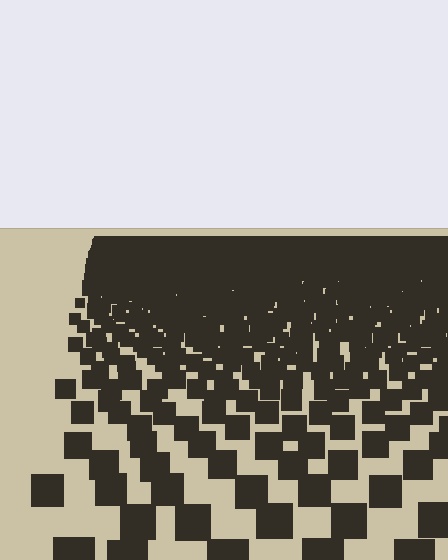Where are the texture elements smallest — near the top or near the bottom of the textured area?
Near the top.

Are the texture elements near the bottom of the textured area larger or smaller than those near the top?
Larger. Near the bottom, elements are closer to the viewer and appear at a bigger on-screen size.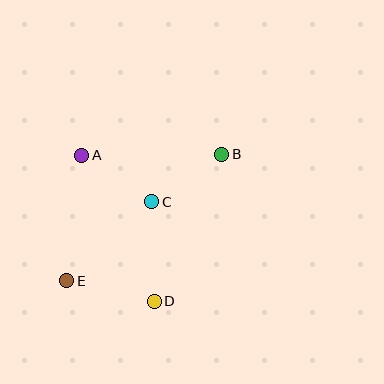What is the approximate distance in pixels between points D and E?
The distance between D and E is approximately 90 pixels.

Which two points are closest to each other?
Points A and C are closest to each other.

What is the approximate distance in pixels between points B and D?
The distance between B and D is approximately 162 pixels.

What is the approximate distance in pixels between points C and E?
The distance between C and E is approximately 116 pixels.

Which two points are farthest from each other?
Points B and E are farthest from each other.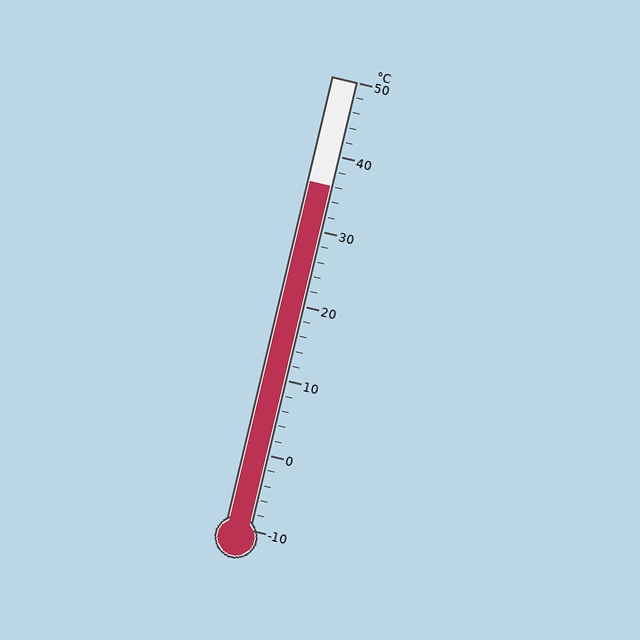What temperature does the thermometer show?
The thermometer shows approximately 36°C.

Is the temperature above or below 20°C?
The temperature is above 20°C.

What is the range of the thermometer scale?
The thermometer scale ranges from -10°C to 50°C.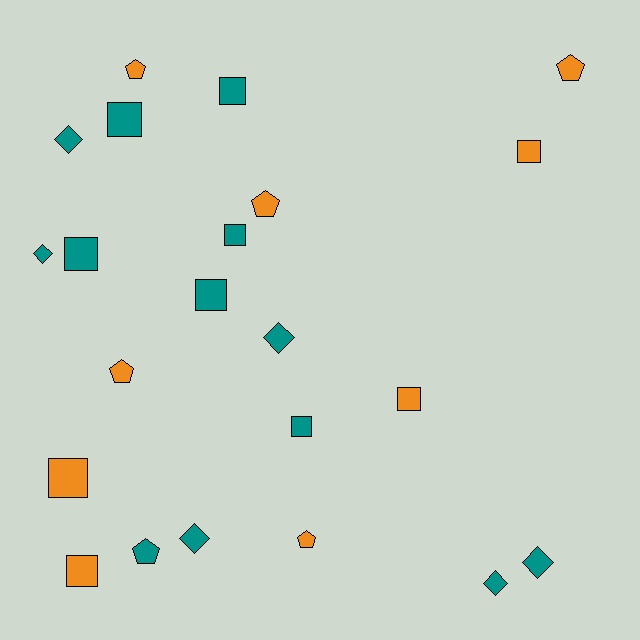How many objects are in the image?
There are 22 objects.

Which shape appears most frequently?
Square, with 10 objects.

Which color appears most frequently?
Teal, with 13 objects.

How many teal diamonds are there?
There are 6 teal diamonds.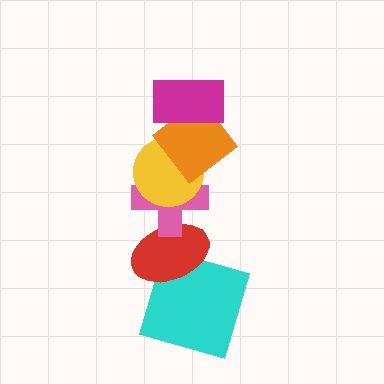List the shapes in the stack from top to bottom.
From top to bottom: the magenta rectangle, the orange diamond, the yellow circle, the pink cross, the red ellipse, the cyan square.